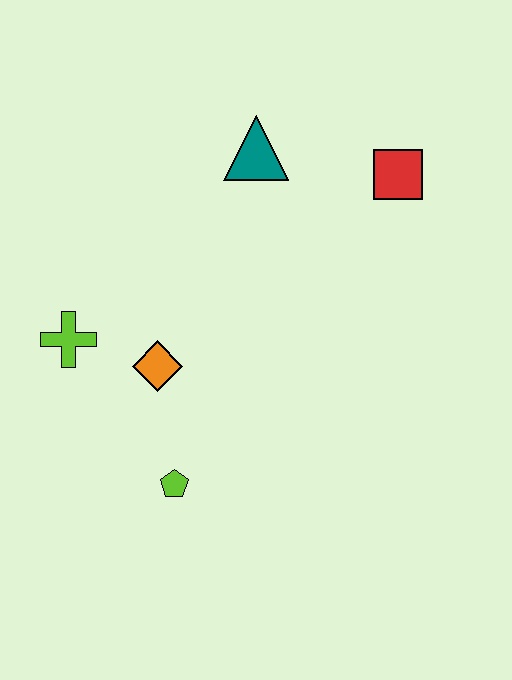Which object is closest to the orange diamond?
The lime cross is closest to the orange diamond.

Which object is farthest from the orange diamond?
The red square is farthest from the orange diamond.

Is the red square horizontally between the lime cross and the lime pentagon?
No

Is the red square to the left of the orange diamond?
No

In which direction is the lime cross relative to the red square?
The lime cross is to the left of the red square.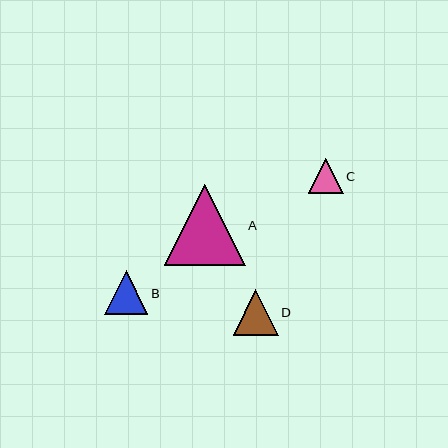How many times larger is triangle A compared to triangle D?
Triangle A is approximately 1.8 times the size of triangle D.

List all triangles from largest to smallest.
From largest to smallest: A, D, B, C.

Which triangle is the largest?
Triangle A is the largest with a size of approximately 81 pixels.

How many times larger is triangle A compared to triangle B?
Triangle A is approximately 1.9 times the size of triangle B.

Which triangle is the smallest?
Triangle C is the smallest with a size of approximately 35 pixels.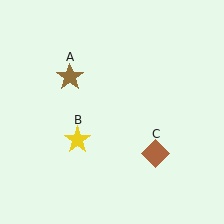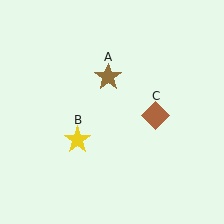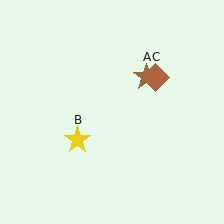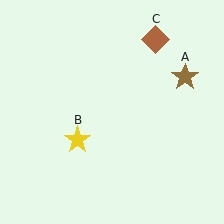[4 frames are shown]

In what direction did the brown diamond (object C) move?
The brown diamond (object C) moved up.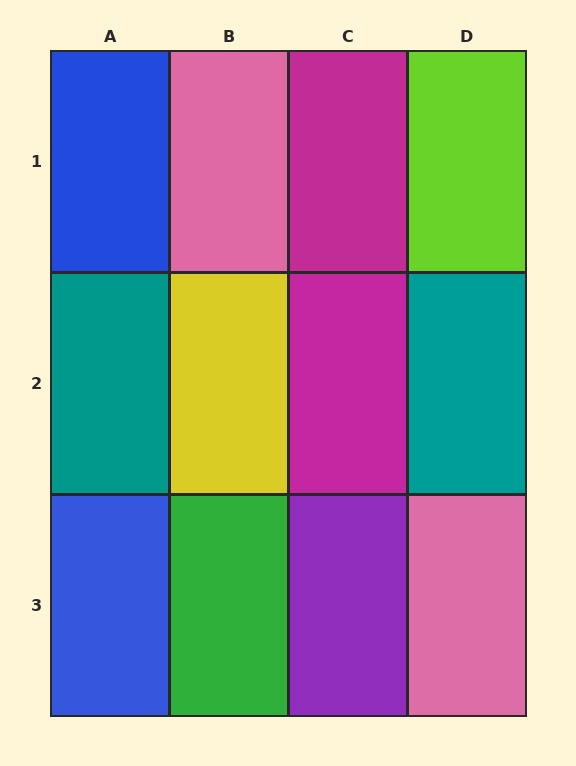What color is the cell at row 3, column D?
Pink.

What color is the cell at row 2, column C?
Magenta.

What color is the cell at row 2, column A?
Teal.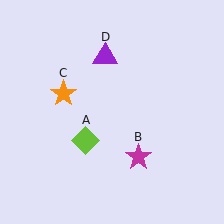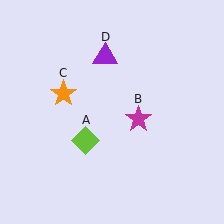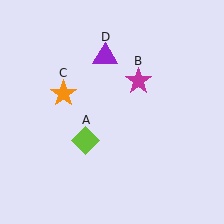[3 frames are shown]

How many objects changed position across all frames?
1 object changed position: magenta star (object B).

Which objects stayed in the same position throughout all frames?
Lime diamond (object A) and orange star (object C) and purple triangle (object D) remained stationary.